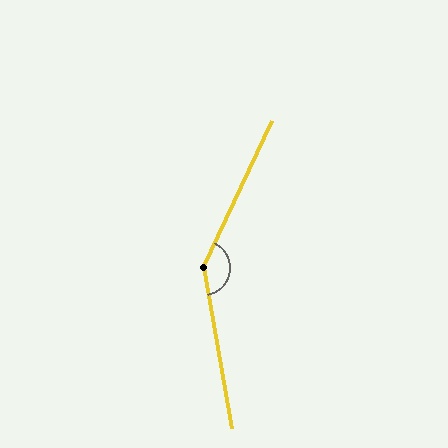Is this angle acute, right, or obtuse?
It is obtuse.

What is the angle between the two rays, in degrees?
Approximately 145 degrees.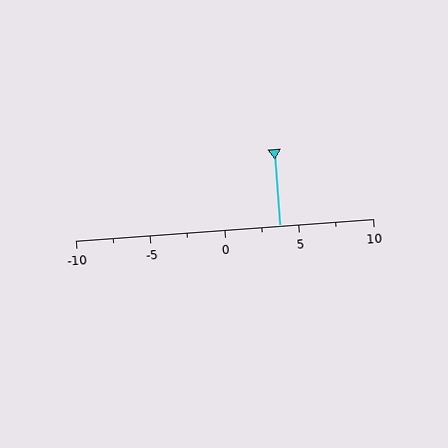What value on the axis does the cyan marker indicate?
The marker indicates approximately 3.8.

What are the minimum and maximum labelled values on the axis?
The axis runs from -10 to 10.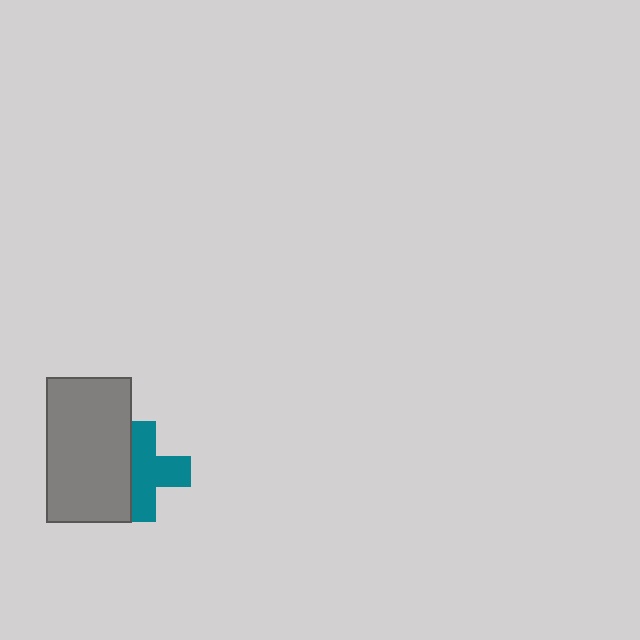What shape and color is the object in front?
The object in front is a gray rectangle.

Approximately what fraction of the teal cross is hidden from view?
Roughly 33% of the teal cross is hidden behind the gray rectangle.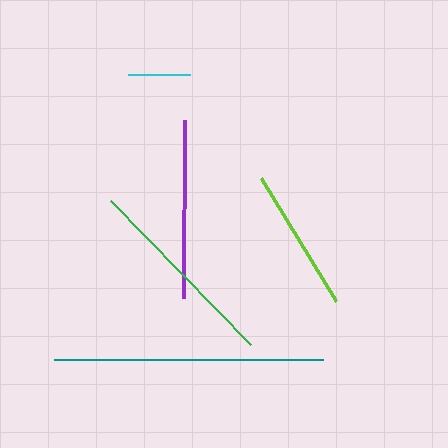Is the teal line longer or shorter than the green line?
The teal line is longer than the green line.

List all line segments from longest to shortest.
From longest to shortest: teal, green, purple, lime, cyan.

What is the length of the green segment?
The green segment is approximately 201 pixels long.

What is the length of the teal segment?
The teal segment is approximately 269 pixels long.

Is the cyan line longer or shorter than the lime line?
The lime line is longer than the cyan line.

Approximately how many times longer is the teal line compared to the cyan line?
The teal line is approximately 4.3 times the length of the cyan line.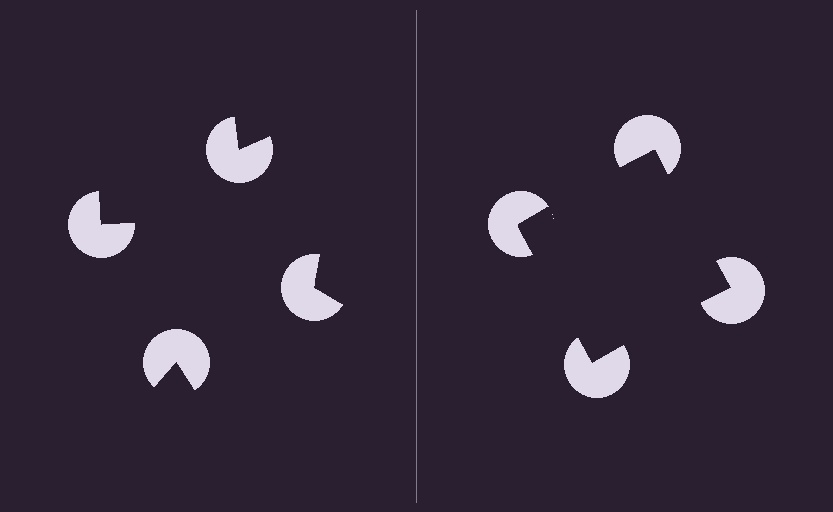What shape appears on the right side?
An illusory square.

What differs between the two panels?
The pac-man discs are positioned identically on both sides; only the wedge orientations differ. On the right they align to a square; on the left they are misaligned.